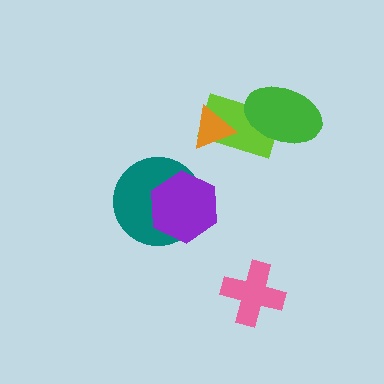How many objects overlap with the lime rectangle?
2 objects overlap with the lime rectangle.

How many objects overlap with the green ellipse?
1 object overlaps with the green ellipse.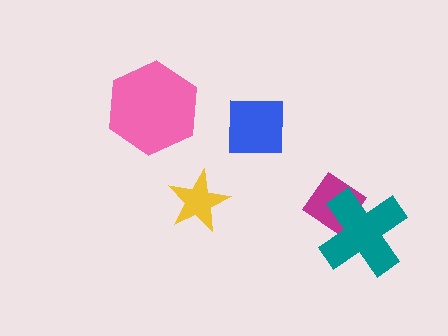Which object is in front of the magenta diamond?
The teal cross is in front of the magenta diamond.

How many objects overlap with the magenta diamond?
1 object overlaps with the magenta diamond.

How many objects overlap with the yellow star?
0 objects overlap with the yellow star.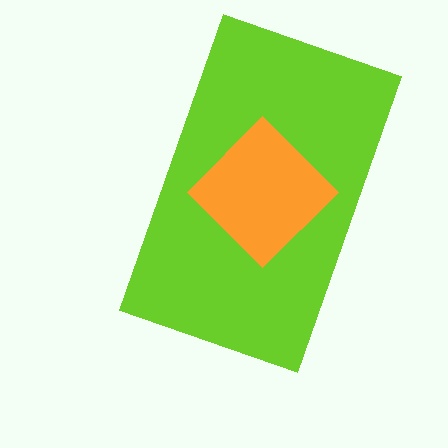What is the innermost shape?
The orange diamond.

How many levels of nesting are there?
2.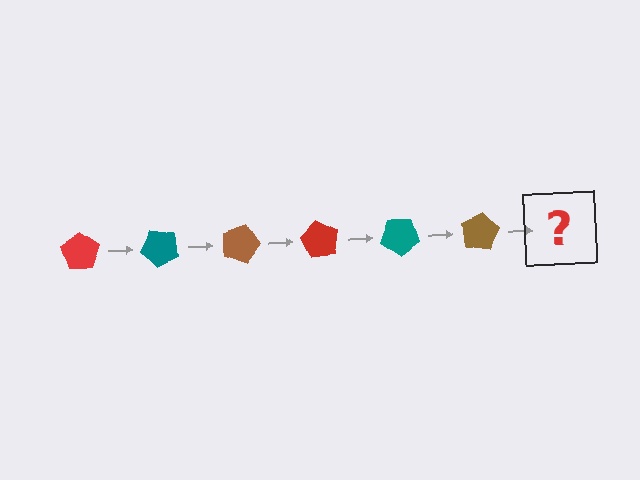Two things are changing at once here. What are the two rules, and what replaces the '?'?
The two rules are that it rotates 45 degrees each step and the color cycles through red, teal, and brown. The '?' should be a red pentagon, rotated 270 degrees from the start.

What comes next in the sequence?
The next element should be a red pentagon, rotated 270 degrees from the start.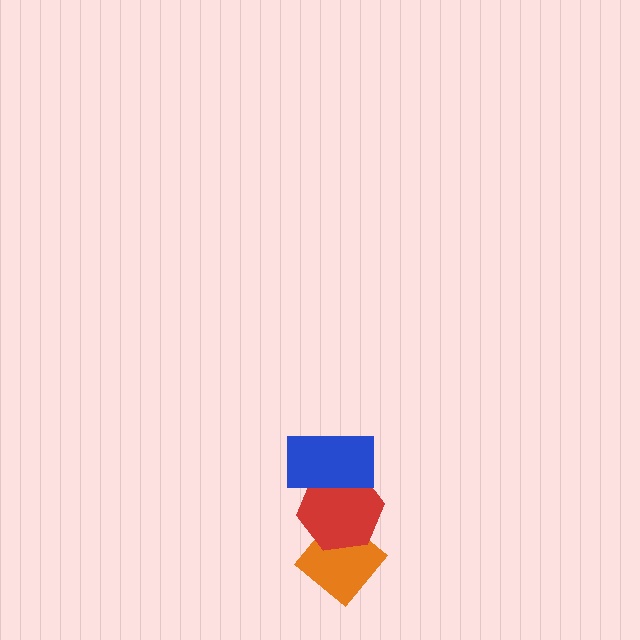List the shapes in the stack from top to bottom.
From top to bottom: the blue rectangle, the red hexagon, the orange diamond.